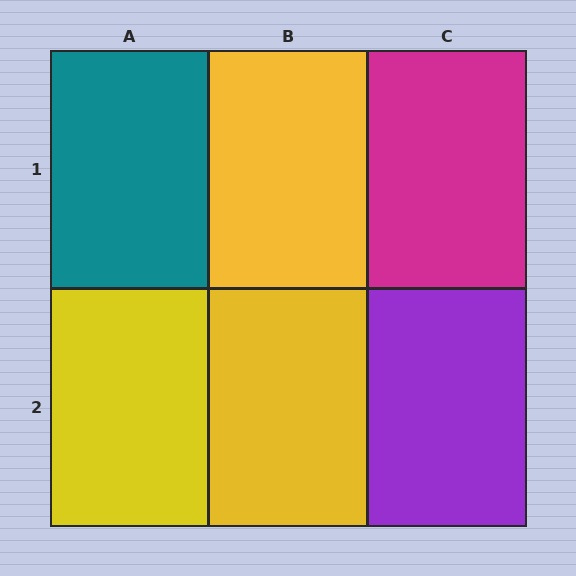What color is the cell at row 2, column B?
Yellow.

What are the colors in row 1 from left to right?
Teal, yellow, magenta.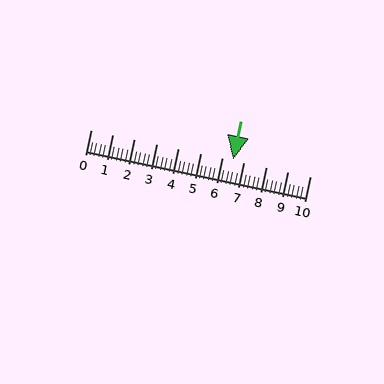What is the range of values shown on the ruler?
The ruler shows values from 0 to 10.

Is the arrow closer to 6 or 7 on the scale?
The arrow is closer to 7.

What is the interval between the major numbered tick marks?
The major tick marks are spaced 1 units apart.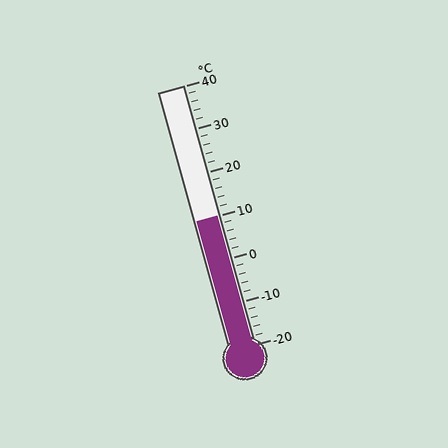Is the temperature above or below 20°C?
The temperature is below 20°C.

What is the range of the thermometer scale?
The thermometer scale ranges from -20°C to 40°C.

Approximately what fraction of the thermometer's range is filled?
The thermometer is filled to approximately 50% of its range.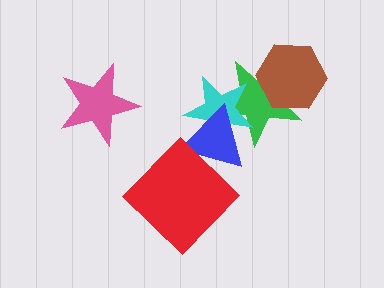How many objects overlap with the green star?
3 objects overlap with the green star.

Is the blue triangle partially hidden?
Yes, it is partially covered by another shape.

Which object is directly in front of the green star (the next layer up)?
The cyan star is directly in front of the green star.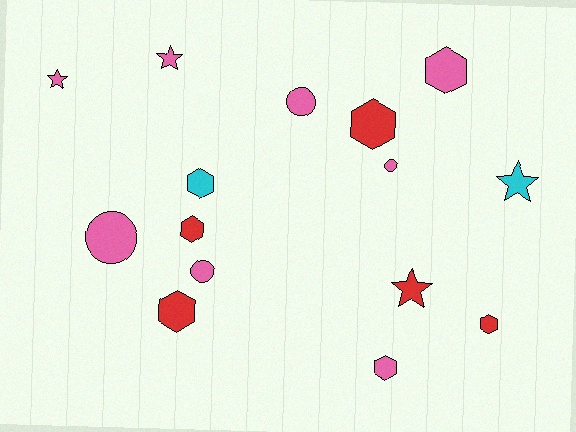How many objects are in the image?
There are 15 objects.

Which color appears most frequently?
Pink, with 8 objects.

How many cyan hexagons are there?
There is 1 cyan hexagon.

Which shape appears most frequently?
Hexagon, with 7 objects.